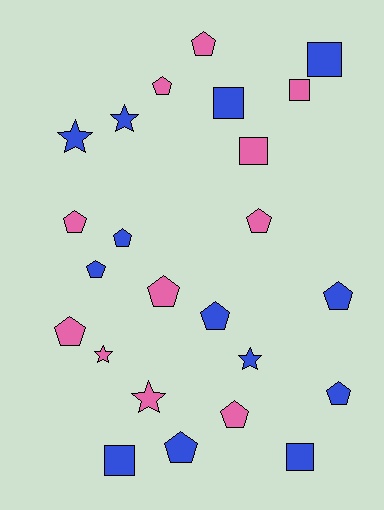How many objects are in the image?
There are 24 objects.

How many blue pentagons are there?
There are 6 blue pentagons.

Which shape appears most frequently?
Pentagon, with 13 objects.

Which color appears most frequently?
Blue, with 13 objects.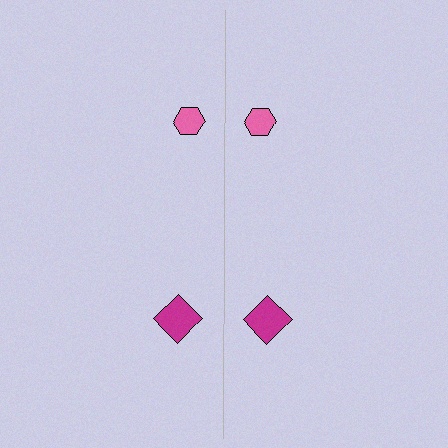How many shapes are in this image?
There are 4 shapes in this image.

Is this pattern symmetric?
Yes, this pattern has bilateral (reflection) symmetry.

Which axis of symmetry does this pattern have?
The pattern has a vertical axis of symmetry running through the center of the image.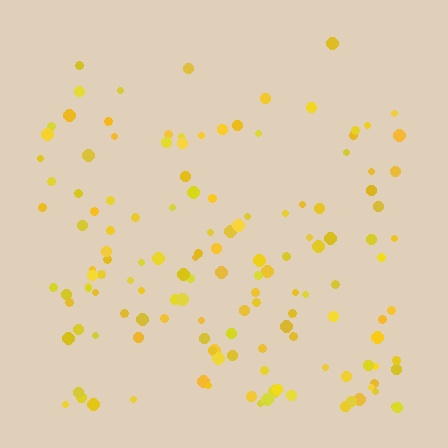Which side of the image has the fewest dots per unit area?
The top.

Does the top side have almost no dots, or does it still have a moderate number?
Still a moderate number, just noticeably fewer than the bottom.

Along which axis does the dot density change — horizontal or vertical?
Vertical.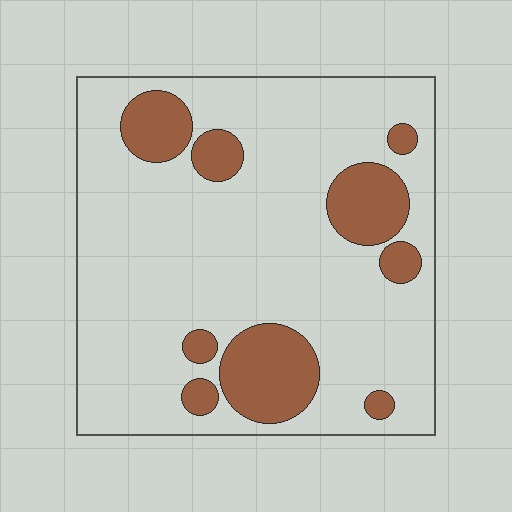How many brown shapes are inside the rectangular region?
9.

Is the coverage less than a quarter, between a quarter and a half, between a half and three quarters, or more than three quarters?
Less than a quarter.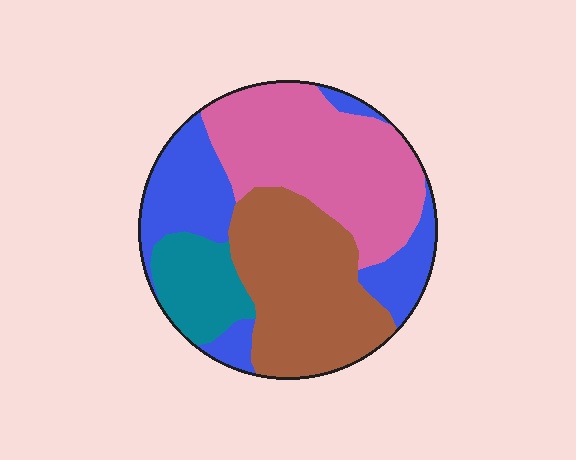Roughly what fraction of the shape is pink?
Pink takes up between a quarter and a half of the shape.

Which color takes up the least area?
Teal, at roughly 10%.